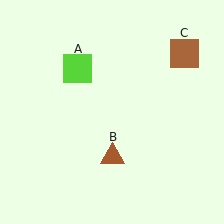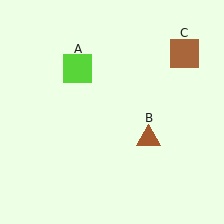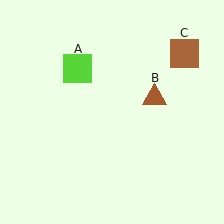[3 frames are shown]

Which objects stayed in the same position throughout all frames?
Lime square (object A) and brown square (object C) remained stationary.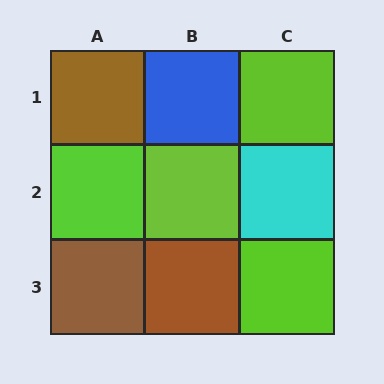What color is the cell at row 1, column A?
Brown.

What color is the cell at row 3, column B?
Brown.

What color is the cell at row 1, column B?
Blue.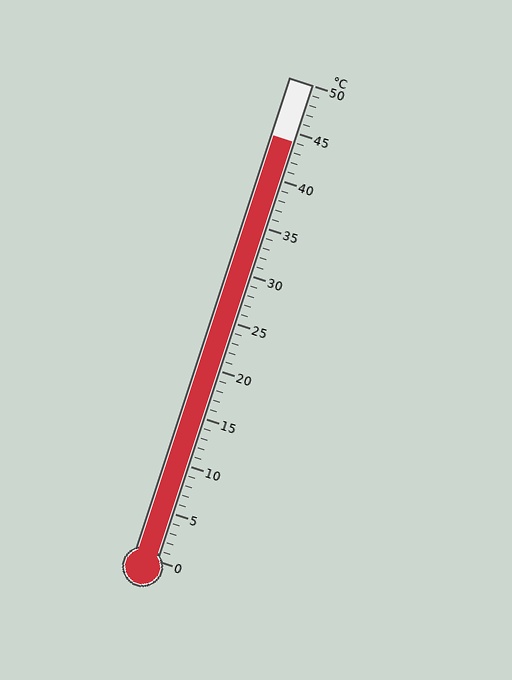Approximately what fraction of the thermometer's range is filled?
The thermometer is filled to approximately 90% of its range.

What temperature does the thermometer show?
The thermometer shows approximately 44°C.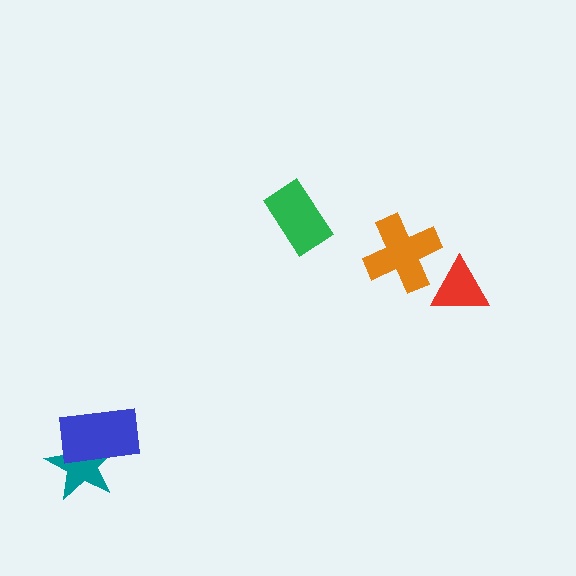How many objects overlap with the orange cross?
0 objects overlap with the orange cross.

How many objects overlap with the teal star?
1 object overlaps with the teal star.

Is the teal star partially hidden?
Yes, it is partially covered by another shape.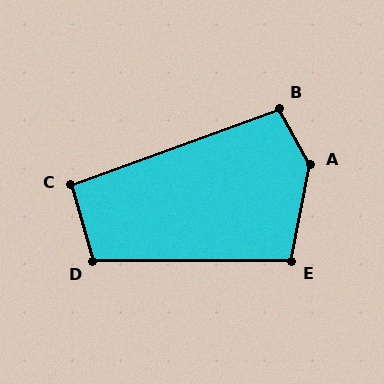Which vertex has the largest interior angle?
A, at approximately 141 degrees.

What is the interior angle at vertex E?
Approximately 101 degrees (obtuse).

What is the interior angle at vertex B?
Approximately 98 degrees (obtuse).